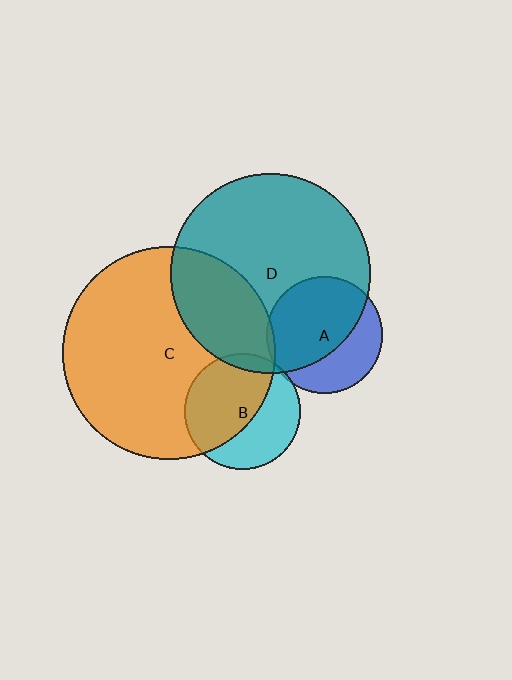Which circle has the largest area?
Circle C (orange).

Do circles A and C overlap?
Yes.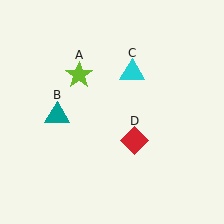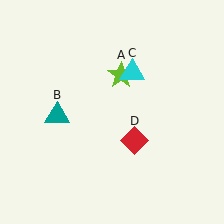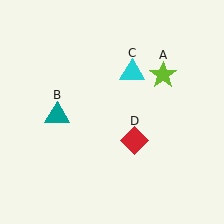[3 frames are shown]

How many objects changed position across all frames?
1 object changed position: lime star (object A).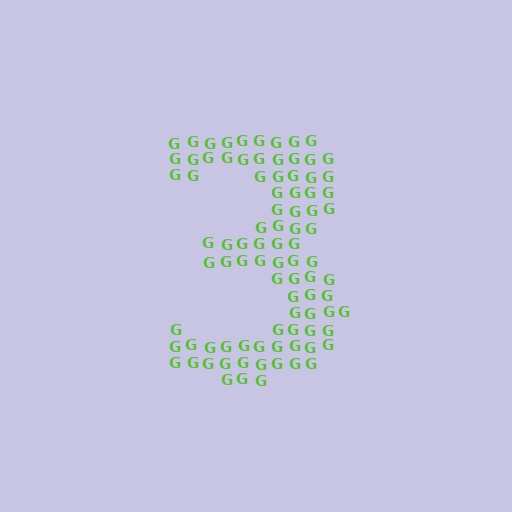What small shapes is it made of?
It is made of small letter G's.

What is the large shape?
The large shape is the digit 3.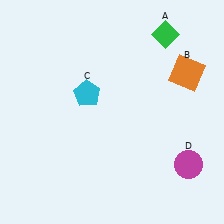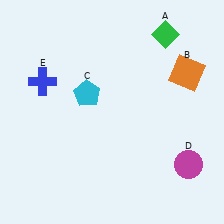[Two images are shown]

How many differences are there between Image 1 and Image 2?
There is 1 difference between the two images.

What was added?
A blue cross (E) was added in Image 2.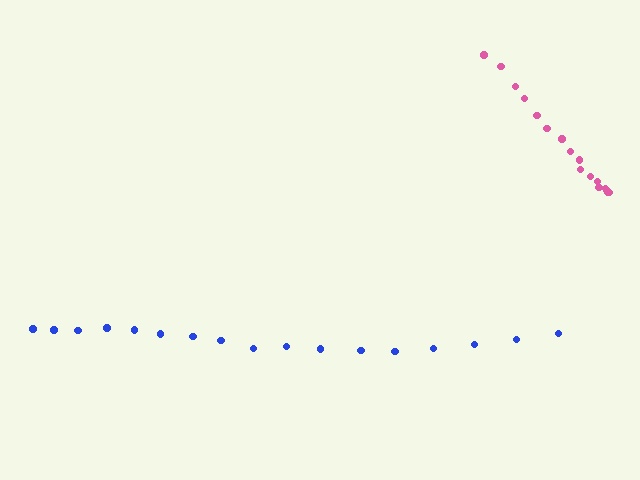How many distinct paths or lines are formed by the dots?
There are 2 distinct paths.